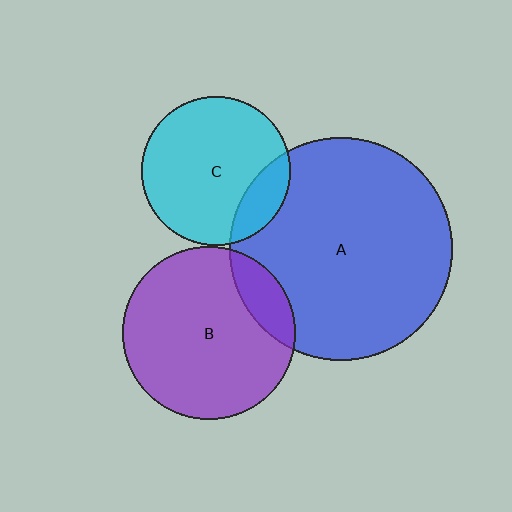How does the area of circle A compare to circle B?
Approximately 1.7 times.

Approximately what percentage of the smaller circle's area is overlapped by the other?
Approximately 15%.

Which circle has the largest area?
Circle A (blue).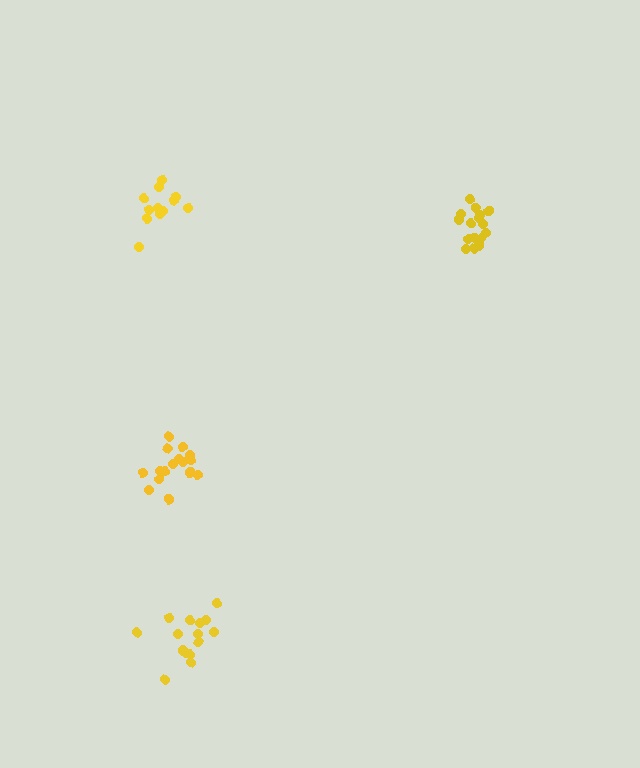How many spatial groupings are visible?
There are 4 spatial groupings.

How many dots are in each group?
Group 1: 16 dots, Group 2: 17 dots, Group 3: 12 dots, Group 4: 15 dots (60 total).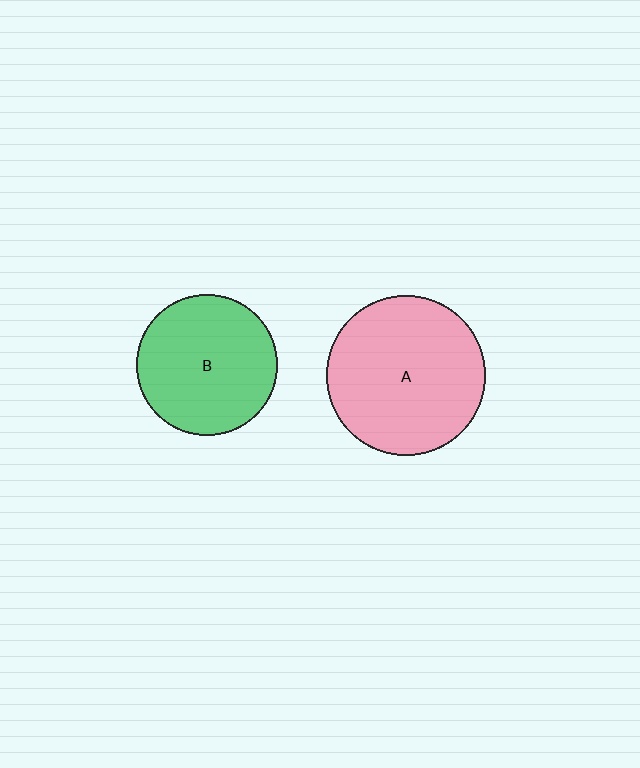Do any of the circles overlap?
No, none of the circles overlap.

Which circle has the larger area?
Circle A (pink).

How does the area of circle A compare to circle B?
Approximately 1.3 times.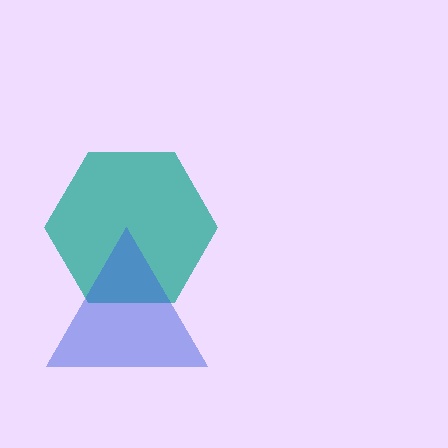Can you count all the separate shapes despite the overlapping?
Yes, there are 2 separate shapes.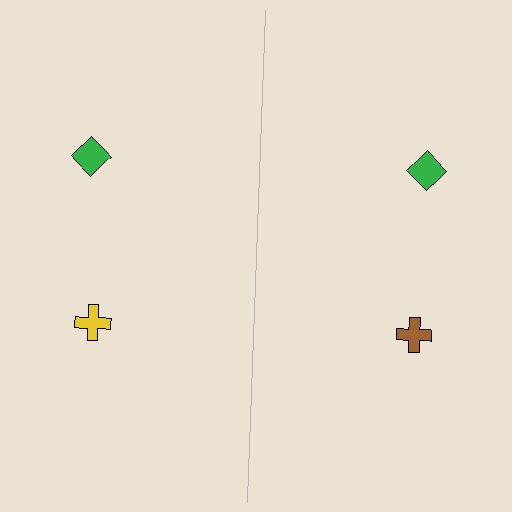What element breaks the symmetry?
The brown cross on the right side breaks the symmetry — its mirror counterpart is yellow.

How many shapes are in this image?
There are 4 shapes in this image.